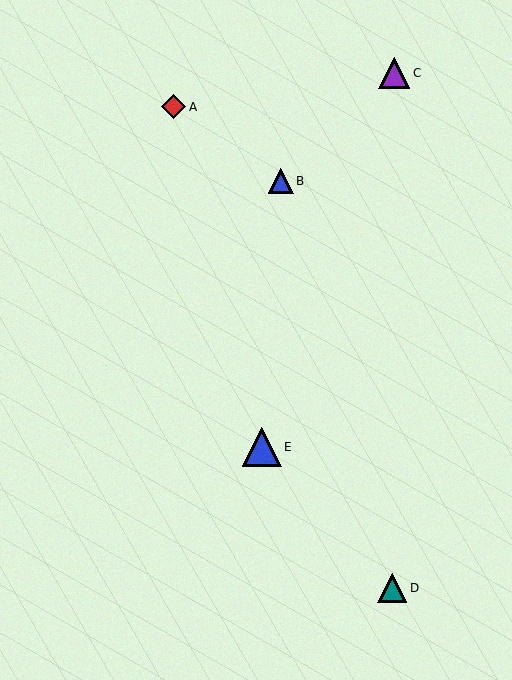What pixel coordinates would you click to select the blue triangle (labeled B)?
Click at (281, 181) to select the blue triangle B.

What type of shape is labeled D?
Shape D is a teal triangle.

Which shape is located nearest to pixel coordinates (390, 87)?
The purple triangle (labeled C) at (394, 73) is nearest to that location.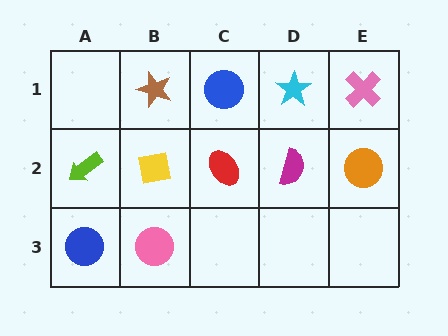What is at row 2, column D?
A magenta semicircle.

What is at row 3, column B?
A pink circle.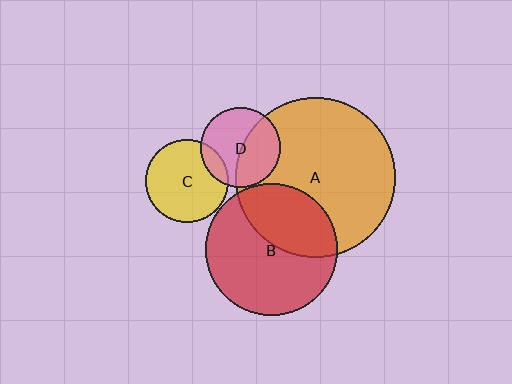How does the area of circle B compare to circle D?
Approximately 2.7 times.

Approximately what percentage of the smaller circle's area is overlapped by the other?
Approximately 35%.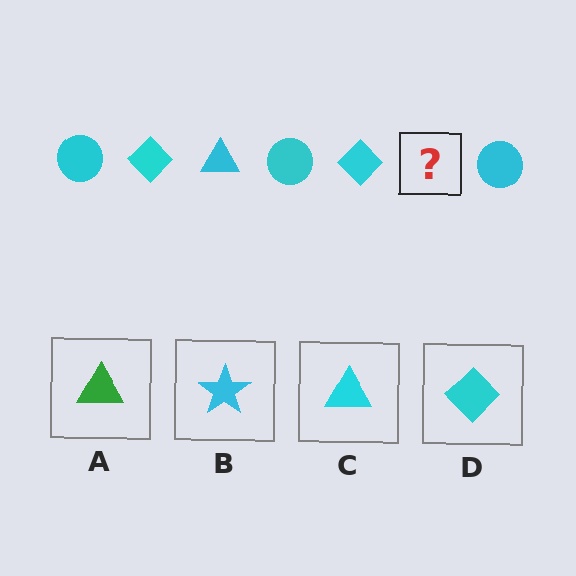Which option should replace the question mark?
Option C.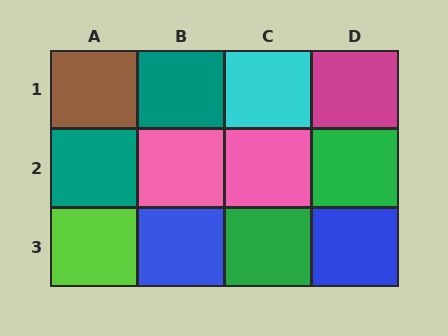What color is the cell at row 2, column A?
Teal.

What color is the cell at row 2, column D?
Green.